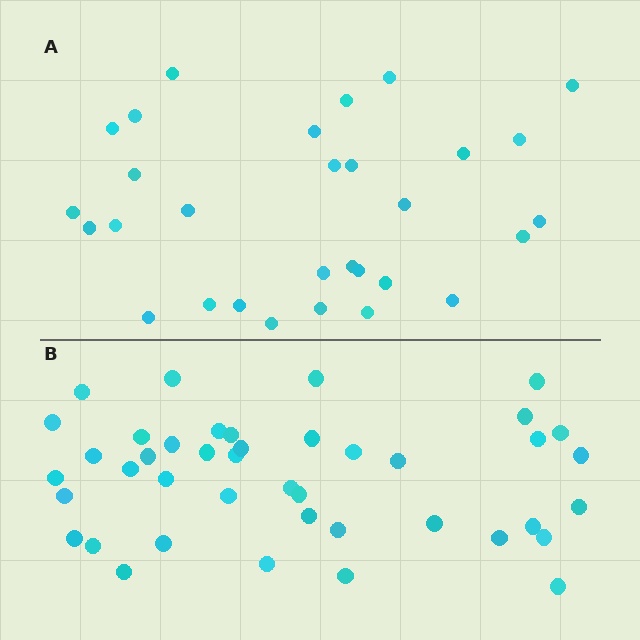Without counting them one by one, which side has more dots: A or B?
Region B (the bottom region) has more dots.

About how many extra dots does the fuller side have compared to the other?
Region B has roughly 12 or so more dots than region A.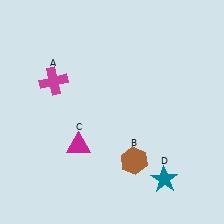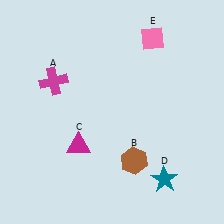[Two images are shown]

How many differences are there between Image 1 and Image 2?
There is 1 difference between the two images.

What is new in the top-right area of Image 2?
A pink diamond (E) was added in the top-right area of Image 2.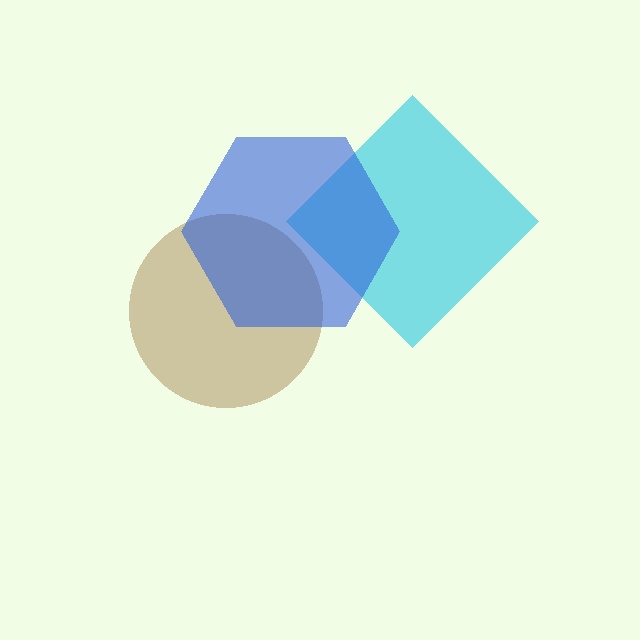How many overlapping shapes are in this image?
There are 3 overlapping shapes in the image.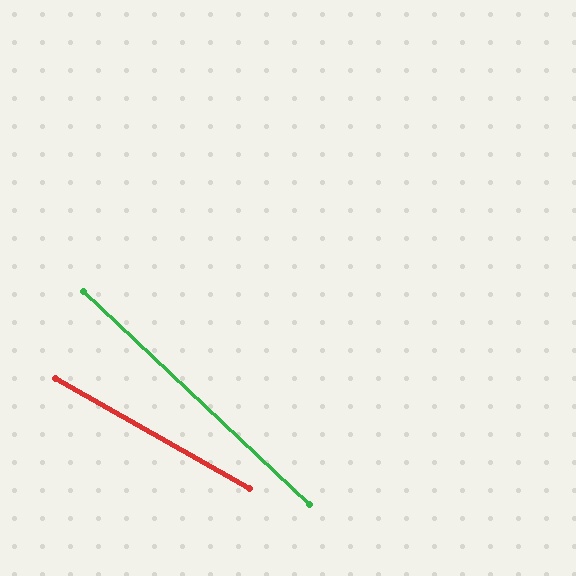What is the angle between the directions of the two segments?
Approximately 14 degrees.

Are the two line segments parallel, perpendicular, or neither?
Neither parallel nor perpendicular — they differ by about 14°.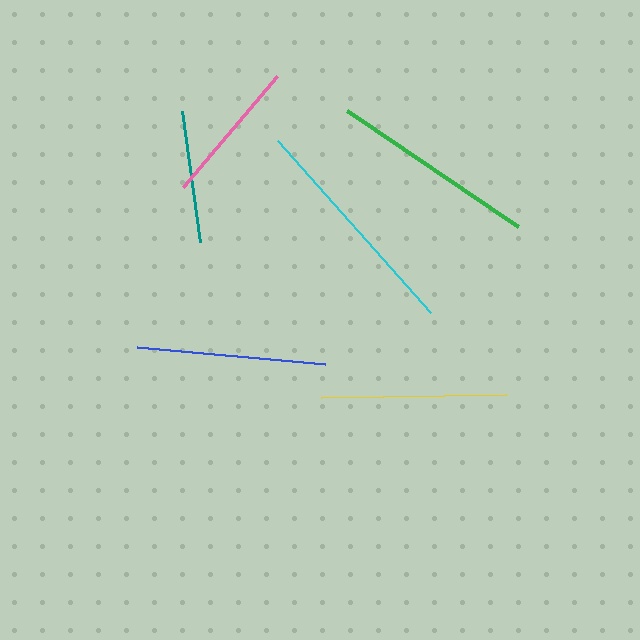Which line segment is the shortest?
The teal line is the shortest at approximately 132 pixels.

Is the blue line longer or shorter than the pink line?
The blue line is longer than the pink line.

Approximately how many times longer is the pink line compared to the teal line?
The pink line is approximately 1.1 times the length of the teal line.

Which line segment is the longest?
The cyan line is the longest at approximately 230 pixels.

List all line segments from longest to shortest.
From longest to shortest: cyan, green, blue, yellow, pink, teal.